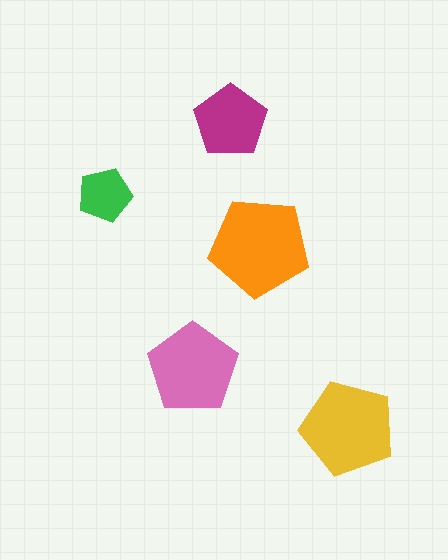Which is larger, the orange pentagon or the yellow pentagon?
The orange one.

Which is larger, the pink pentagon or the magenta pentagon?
The pink one.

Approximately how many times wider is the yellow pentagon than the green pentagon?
About 2 times wider.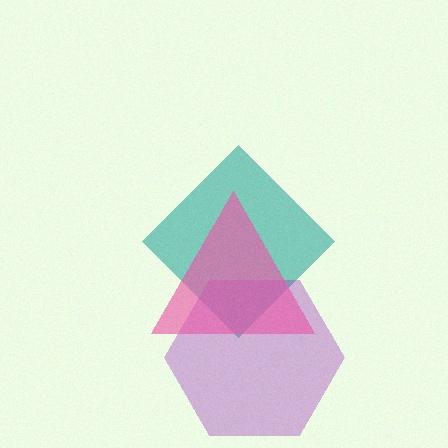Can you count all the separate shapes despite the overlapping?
Yes, there are 3 separate shapes.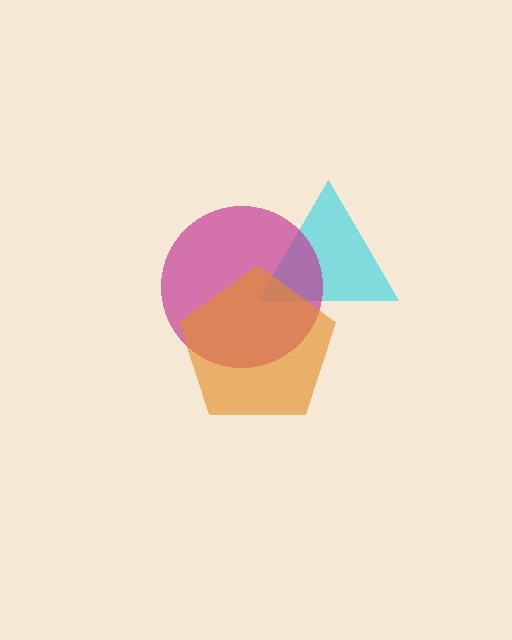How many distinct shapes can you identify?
There are 3 distinct shapes: a cyan triangle, a magenta circle, an orange pentagon.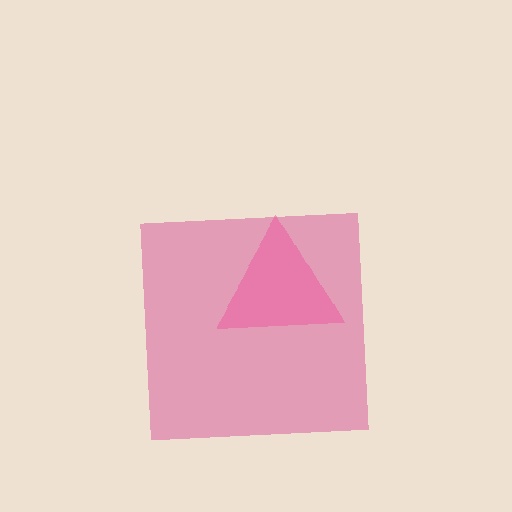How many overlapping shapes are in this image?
There are 2 overlapping shapes in the image.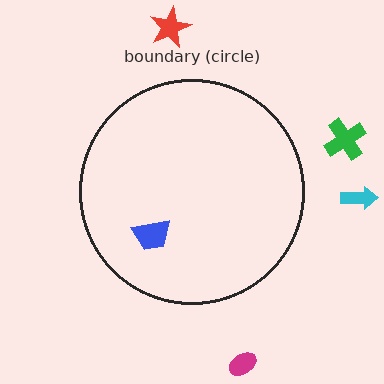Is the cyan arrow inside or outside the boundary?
Outside.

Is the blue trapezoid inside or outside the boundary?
Inside.